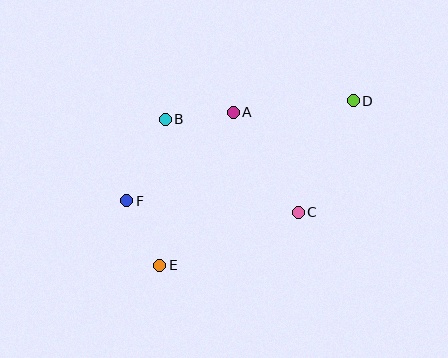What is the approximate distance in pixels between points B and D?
The distance between B and D is approximately 189 pixels.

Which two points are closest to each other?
Points A and B are closest to each other.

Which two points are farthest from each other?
Points D and E are farthest from each other.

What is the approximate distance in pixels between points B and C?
The distance between B and C is approximately 162 pixels.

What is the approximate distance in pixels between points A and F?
The distance between A and F is approximately 139 pixels.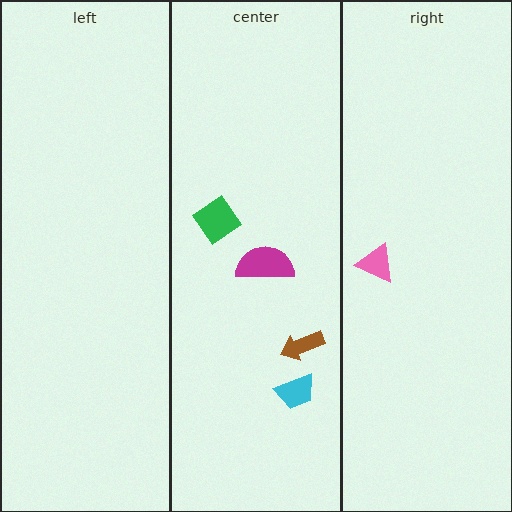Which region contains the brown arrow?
The center region.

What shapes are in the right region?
The pink triangle.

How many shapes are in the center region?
4.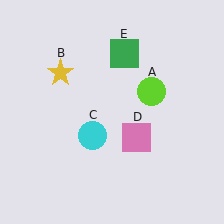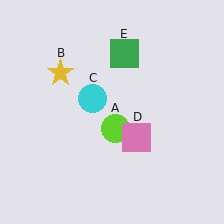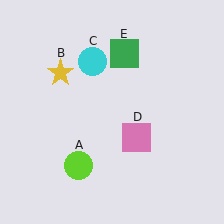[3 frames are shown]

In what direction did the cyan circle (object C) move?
The cyan circle (object C) moved up.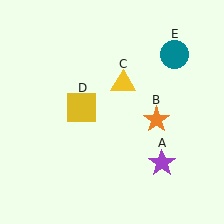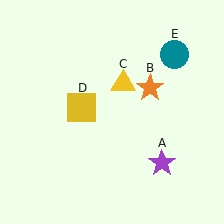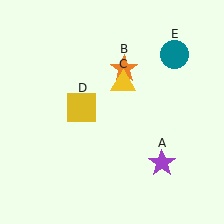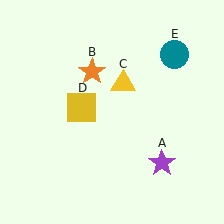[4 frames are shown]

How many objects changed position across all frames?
1 object changed position: orange star (object B).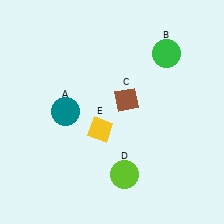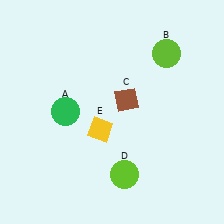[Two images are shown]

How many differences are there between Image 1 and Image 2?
There are 2 differences between the two images.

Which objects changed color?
A changed from teal to green. B changed from green to lime.